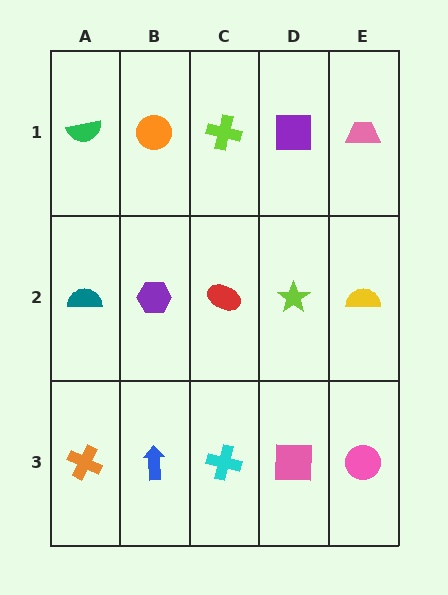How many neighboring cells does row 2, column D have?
4.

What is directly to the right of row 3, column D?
A pink circle.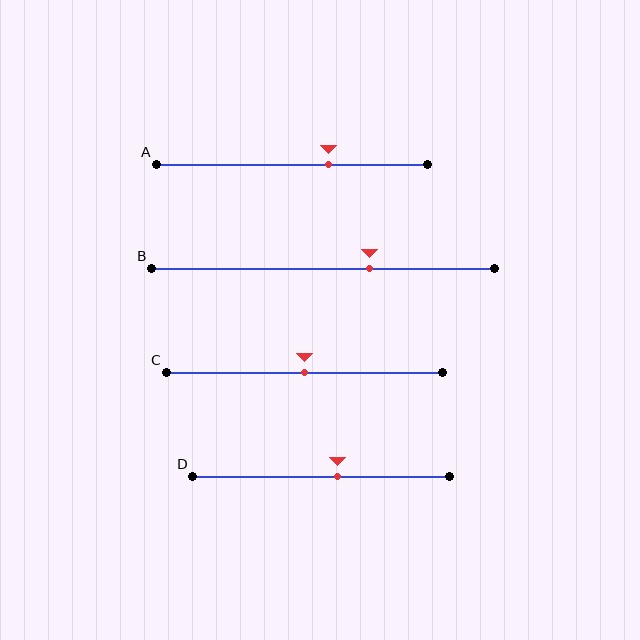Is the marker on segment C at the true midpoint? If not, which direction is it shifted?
Yes, the marker on segment C is at the true midpoint.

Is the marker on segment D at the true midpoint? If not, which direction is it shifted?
No, the marker on segment D is shifted to the right by about 6% of the segment length.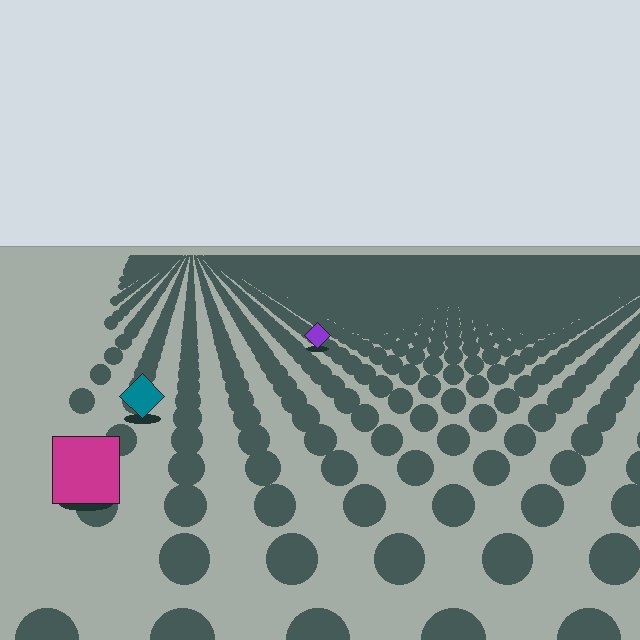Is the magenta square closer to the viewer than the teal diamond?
Yes. The magenta square is closer — you can tell from the texture gradient: the ground texture is coarser near it.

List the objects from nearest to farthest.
From nearest to farthest: the magenta square, the teal diamond, the purple diamond.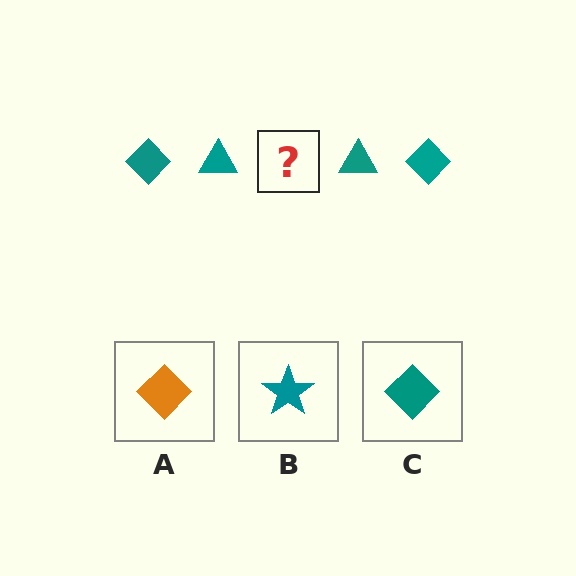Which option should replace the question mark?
Option C.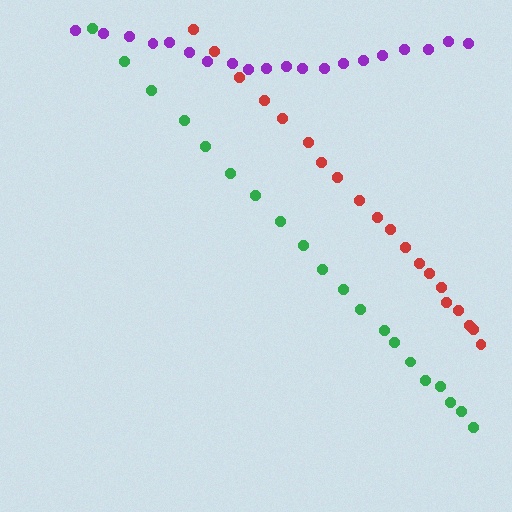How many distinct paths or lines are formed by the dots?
There are 3 distinct paths.